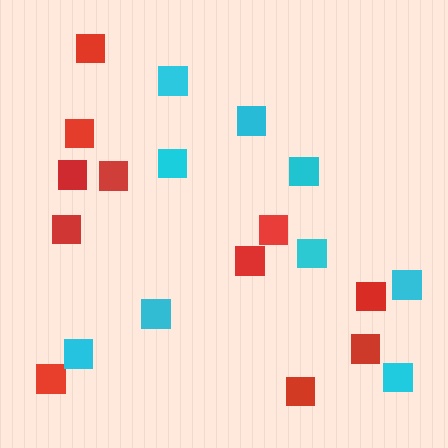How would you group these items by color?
There are 2 groups: one group of red squares (11) and one group of cyan squares (9).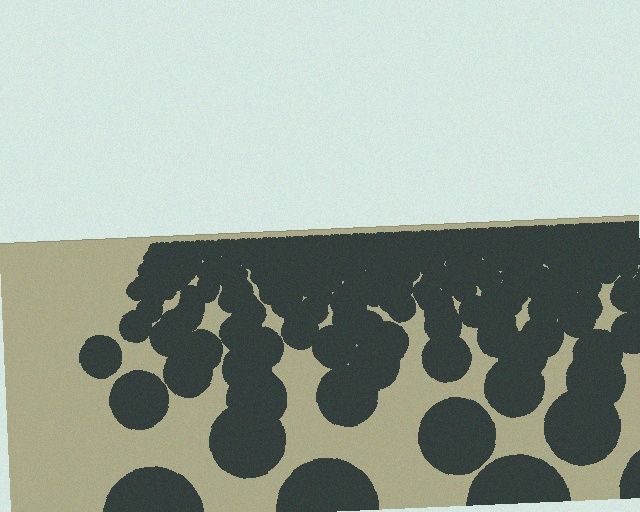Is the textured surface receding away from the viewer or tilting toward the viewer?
The surface is receding away from the viewer. Texture elements get smaller and denser toward the top.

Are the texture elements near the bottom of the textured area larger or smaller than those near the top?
Larger. Near the bottom, elements are closer to the viewer and appear at a bigger on-screen size.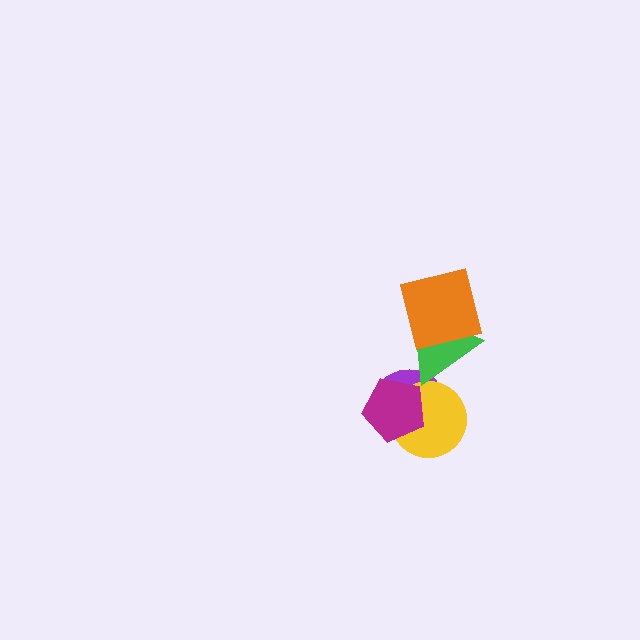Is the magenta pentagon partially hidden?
No, no other shape covers it.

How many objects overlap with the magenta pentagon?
2 objects overlap with the magenta pentagon.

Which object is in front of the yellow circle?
The magenta pentagon is in front of the yellow circle.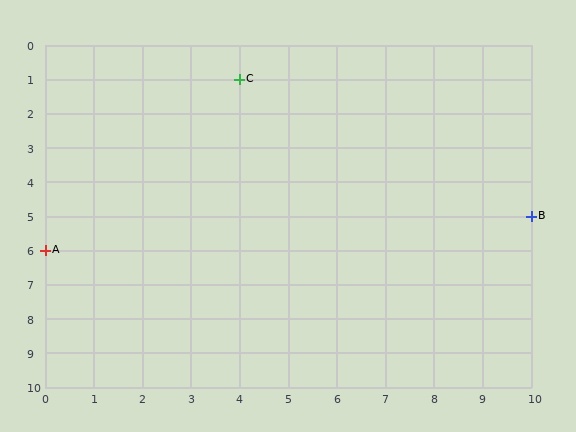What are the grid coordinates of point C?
Point C is at grid coordinates (4, 1).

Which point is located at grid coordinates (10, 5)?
Point B is at (10, 5).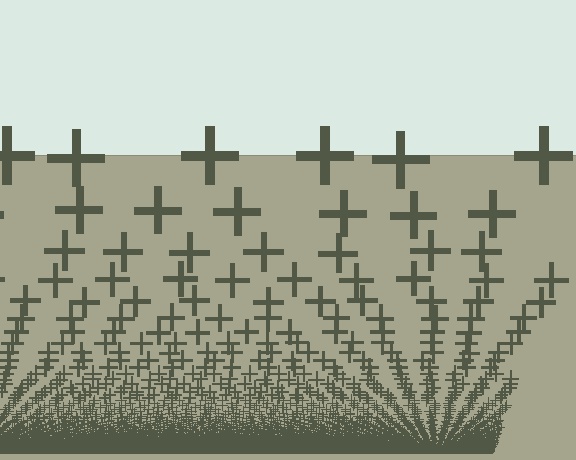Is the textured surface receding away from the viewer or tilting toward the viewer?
The surface appears to tilt toward the viewer. Texture elements get larger and sparser toward the top.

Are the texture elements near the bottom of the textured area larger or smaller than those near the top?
Smaller. The gradient is inverted — elements near the bottom are smaller and denser.